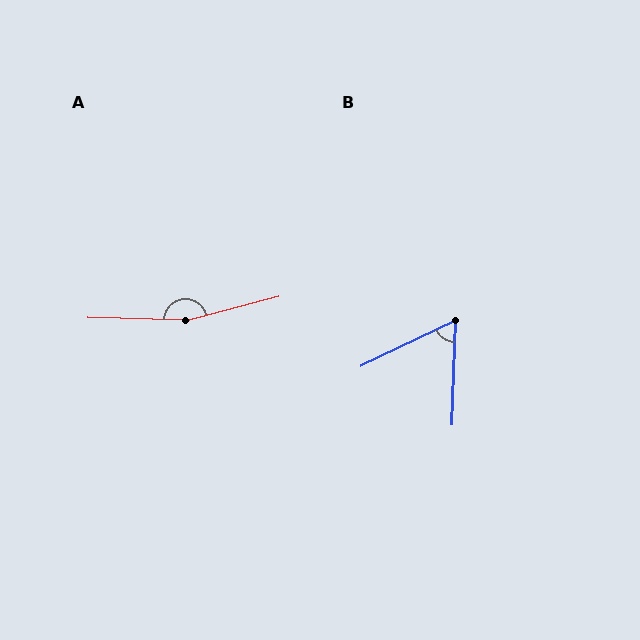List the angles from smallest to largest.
B (62°), A (164°).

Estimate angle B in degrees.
Approximately 62 degrees.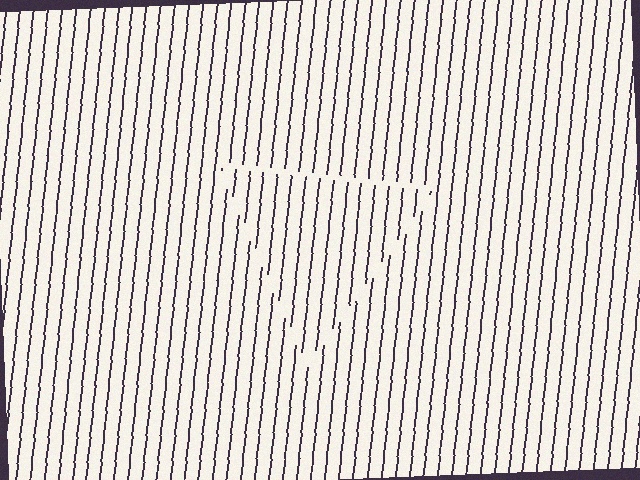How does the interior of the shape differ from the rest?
The interior of the shape contains the same grating, shifted by half a period — the contour is defined by the phase discontinuity where line-ends from the inner and outer gratings abut.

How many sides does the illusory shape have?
3 sides — the line-ends trace a triangle.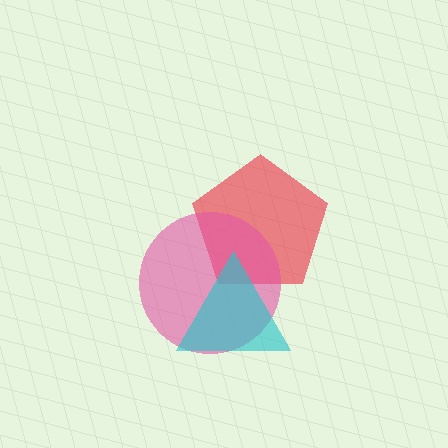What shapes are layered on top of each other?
The layered shapes are: a red pentagon, a pink circle, a cyan triangle.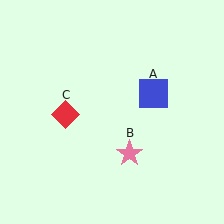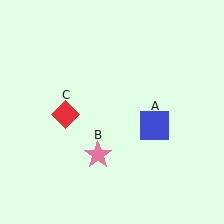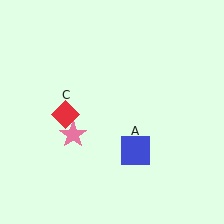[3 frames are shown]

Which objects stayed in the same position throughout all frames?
Red diamond (object C) remained stationary.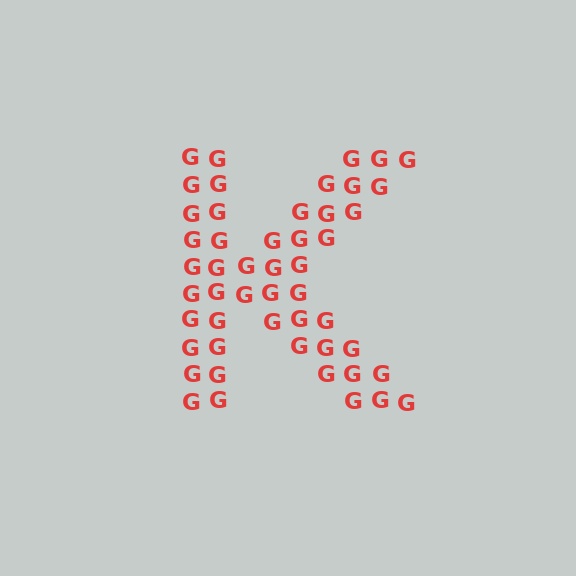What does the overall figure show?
The overall figure shows the letter K.